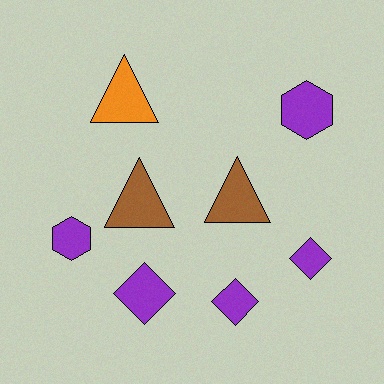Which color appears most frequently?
Purple, with 5 objects.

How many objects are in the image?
There are 8 objects.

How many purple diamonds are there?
There are 3 purple diamonds.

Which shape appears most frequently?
Triangle, with 3 objects.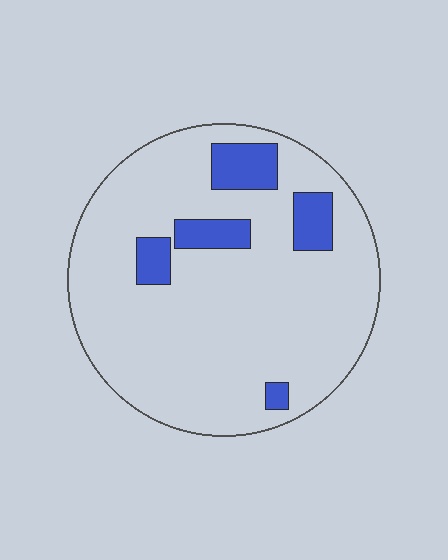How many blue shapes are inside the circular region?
5.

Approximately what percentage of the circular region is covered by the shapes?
Approximately 15%.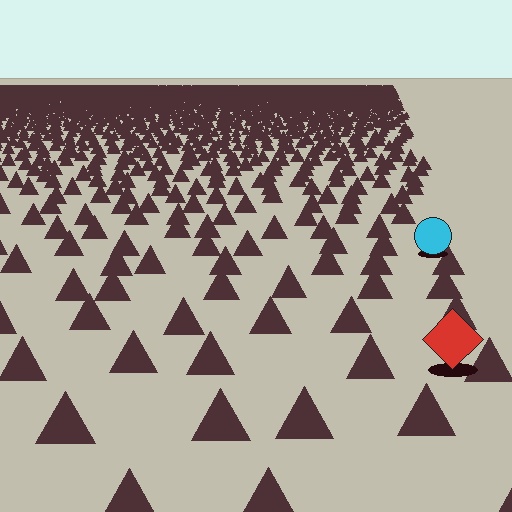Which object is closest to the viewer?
The red diamond is closest. The texture marks near it are larger and more spread out.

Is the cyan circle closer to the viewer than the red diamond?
No. The red diamond is closer — you can tell from the texture gradient: the ground texture is coarser near it.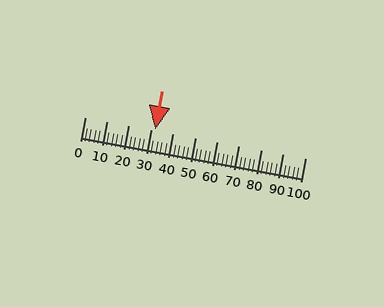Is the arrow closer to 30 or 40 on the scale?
The arrow is closer to 30.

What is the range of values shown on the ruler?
The ruler shows values from 0 to 100.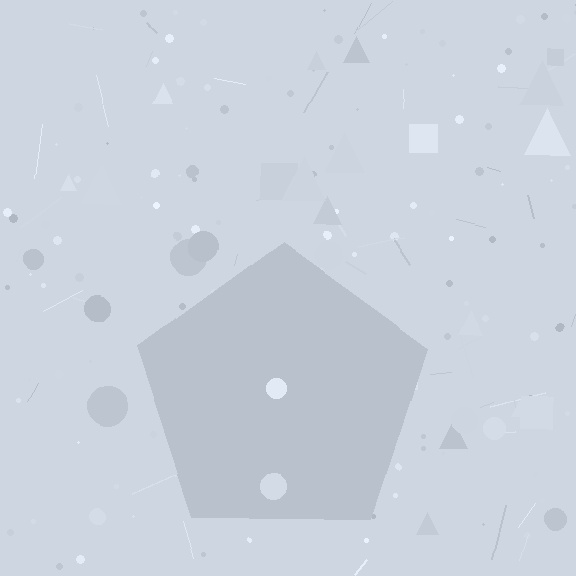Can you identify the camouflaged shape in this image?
The camouflaged shape is a pentagon.